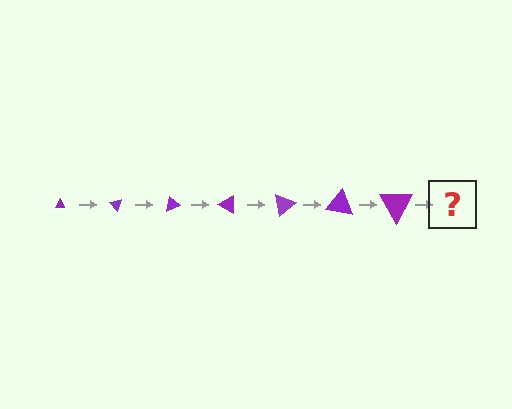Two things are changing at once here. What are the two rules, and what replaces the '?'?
The two rules are that the triangle grows larger each step and it rotates 50 degrees each step. The '?' should be a triangle, larger than the previous one and rotated 350 degrees from the start.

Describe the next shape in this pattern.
It should be a triangle, larger than the previous one and rotated 350 degrees from the start.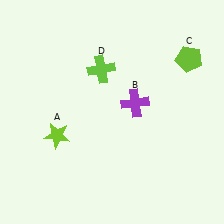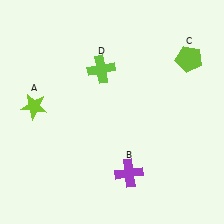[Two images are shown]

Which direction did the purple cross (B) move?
The purple cross (B) moved down.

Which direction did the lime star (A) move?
The lime star (A) moved up.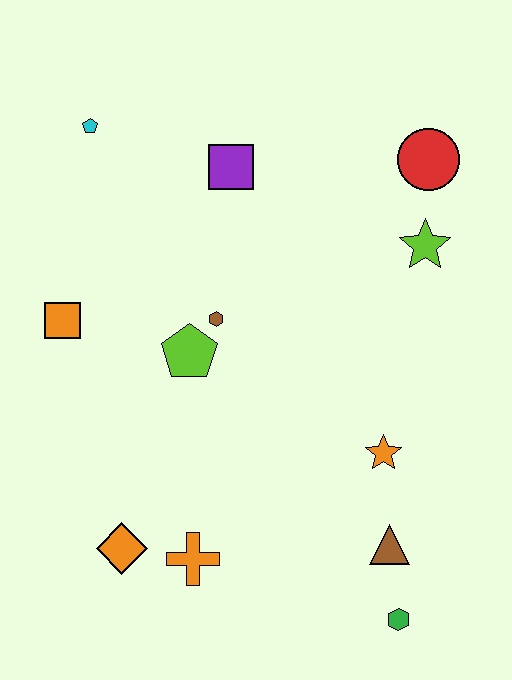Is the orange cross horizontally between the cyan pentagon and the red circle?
Yes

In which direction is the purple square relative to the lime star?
The purple square is to the left of the lime star.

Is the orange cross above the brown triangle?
No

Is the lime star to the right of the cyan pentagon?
Yes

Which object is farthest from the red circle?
The orange diamond is farthest from the red circle.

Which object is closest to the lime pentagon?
The brown hexagon is closest to the lime pentagon.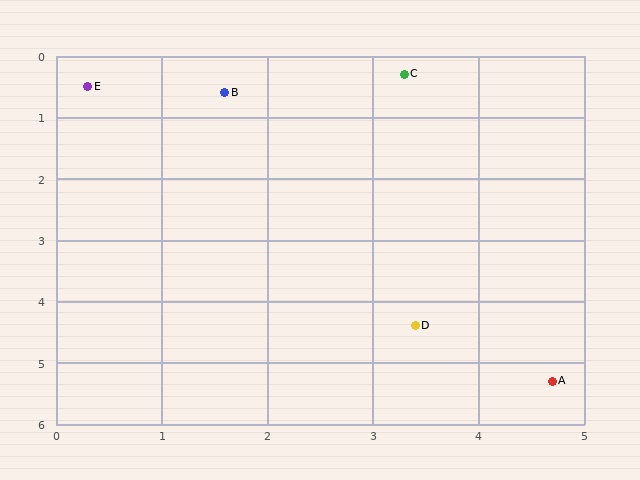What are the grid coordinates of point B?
Point B is at approximately (1.6, 0.6).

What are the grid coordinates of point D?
Point D is at approximately (3.4, 4.4).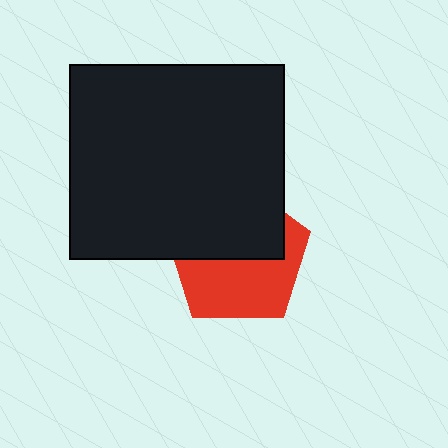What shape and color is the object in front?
The object in front is a black rectangle.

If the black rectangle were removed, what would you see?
You would see the complete red pentagon.